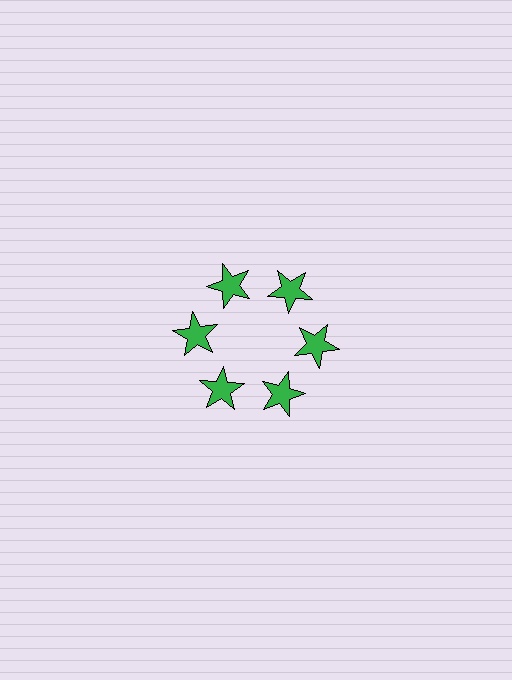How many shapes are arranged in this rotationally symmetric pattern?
There are 6 shapes, arranged in 6 groups of 1.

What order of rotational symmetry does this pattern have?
This pattern has 6-fold rotational symmetry.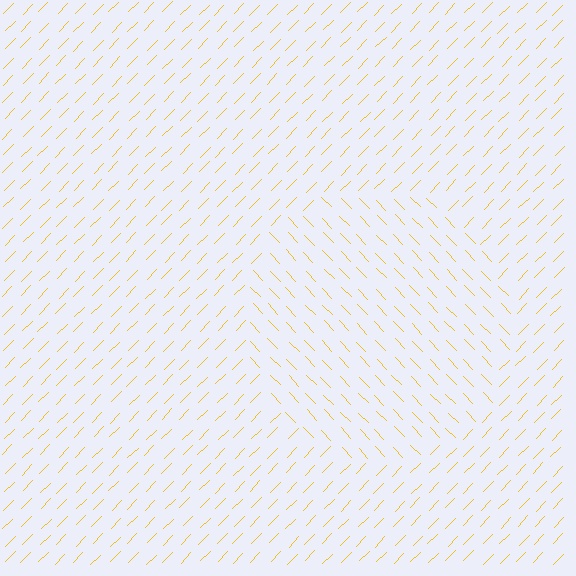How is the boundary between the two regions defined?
The boundary is defined purely by a change in line orientation (approximately 88 degrees difference). All lines are the same color and thickness.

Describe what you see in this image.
The image is filled with small yellow line segments. A circle region in the image has lines oriented differently from the surrounding lines, creating a visible texture boundary.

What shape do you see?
I see a circle.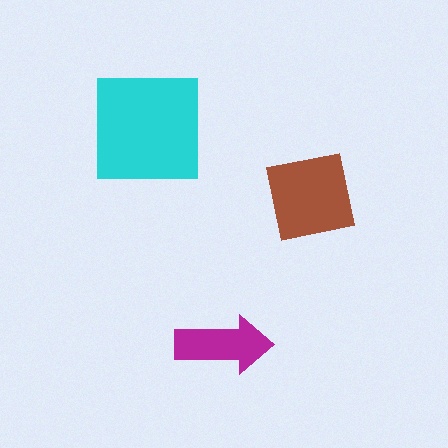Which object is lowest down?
The magenta arrow is bottommost.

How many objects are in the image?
There are 3 objects in the image.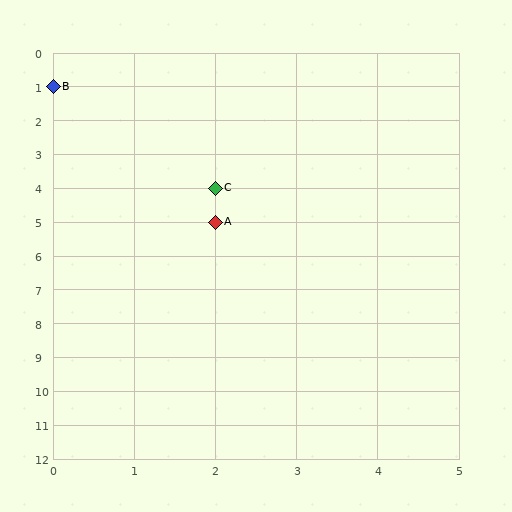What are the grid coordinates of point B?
Point B is at grid coordinates (0, 1).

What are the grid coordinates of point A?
Point A is at grid coordinates (2, 5).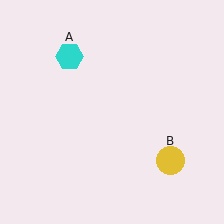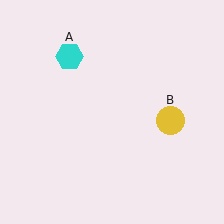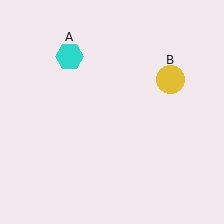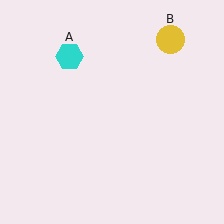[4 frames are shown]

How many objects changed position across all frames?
1 object changed position: yellow circle (object B).